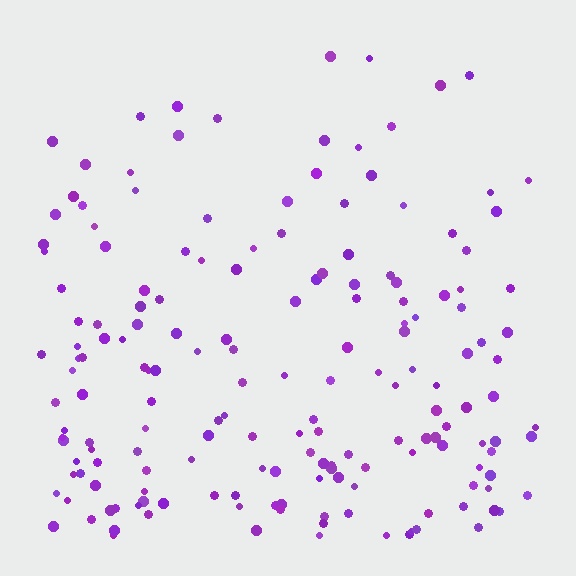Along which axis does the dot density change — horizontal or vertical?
Vertical.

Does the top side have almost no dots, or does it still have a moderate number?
Still a moderate number, just noticeably fewer than the bottom.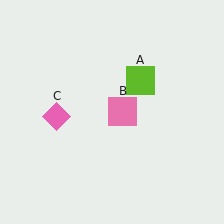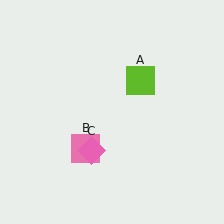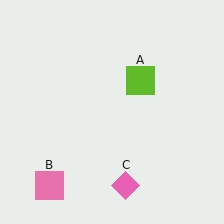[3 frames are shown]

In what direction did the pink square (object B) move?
The pink square (object B) moved down and to the left.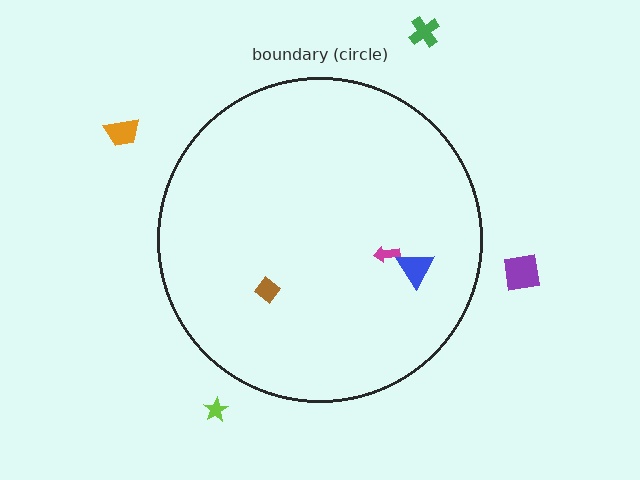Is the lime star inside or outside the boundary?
Outside.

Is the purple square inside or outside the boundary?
Outside.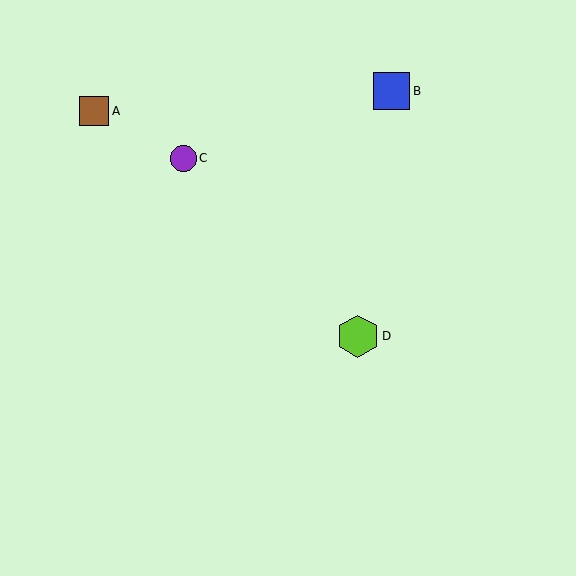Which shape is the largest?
The lime hexagon (labeled D) is the largest.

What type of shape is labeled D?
Shape D is a lime hexagon.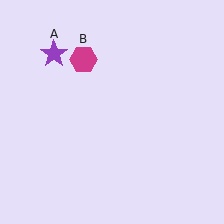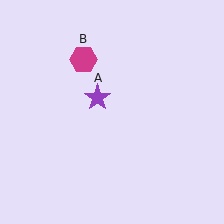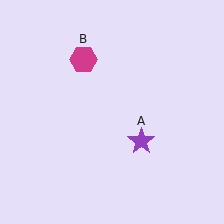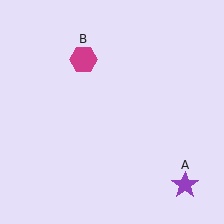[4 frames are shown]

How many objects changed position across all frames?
1 object changed position: purple star (object A).